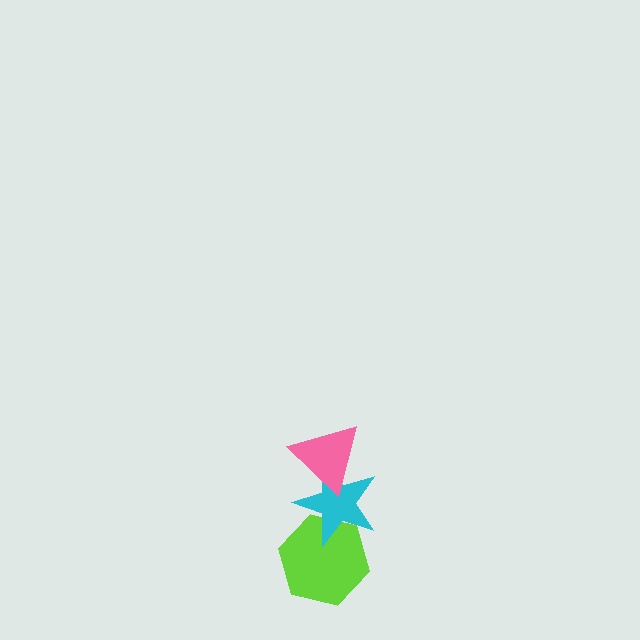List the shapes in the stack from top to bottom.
From top to bottom: the pink triangle, the cyan star, the lime hexagon.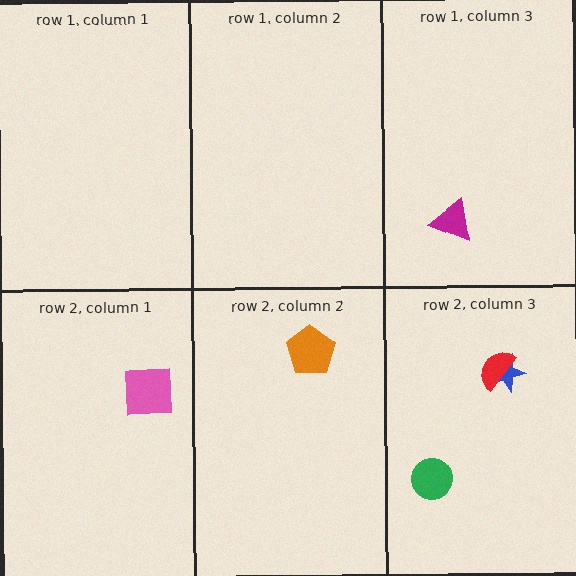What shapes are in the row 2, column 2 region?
The orange pentagon.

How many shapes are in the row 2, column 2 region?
1.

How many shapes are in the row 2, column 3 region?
3.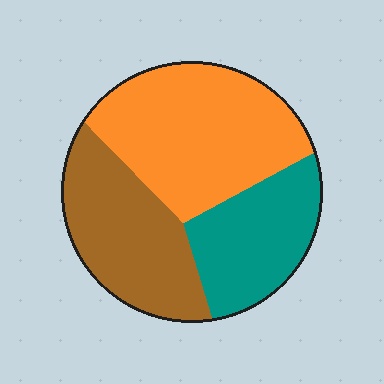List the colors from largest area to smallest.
From largest to smallest: orange, brown, teal.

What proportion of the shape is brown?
Brown takes up about one third (1/3) of the shape.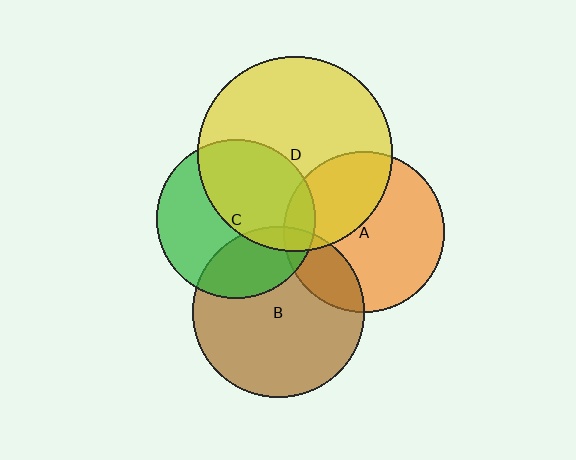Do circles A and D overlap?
Yes.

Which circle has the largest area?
Circle D (yellow).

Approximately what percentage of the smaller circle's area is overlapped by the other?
Approximately 35%.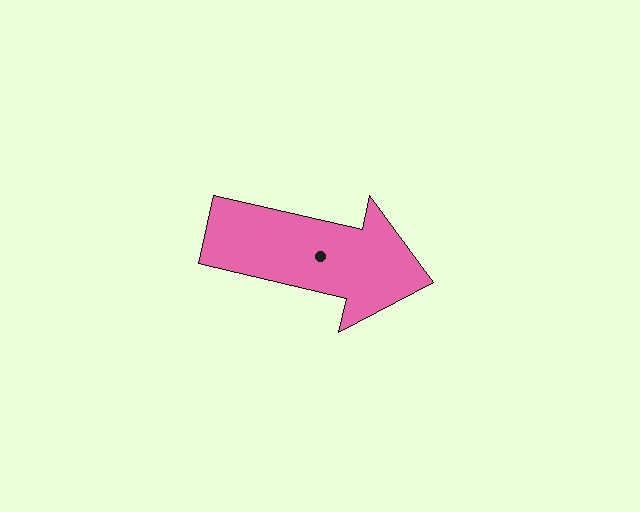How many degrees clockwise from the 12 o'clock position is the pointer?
Approximately 103 degrees.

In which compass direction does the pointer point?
East.